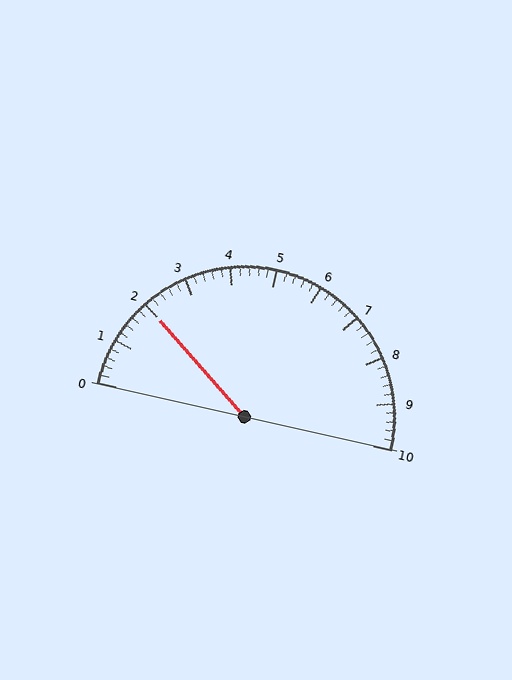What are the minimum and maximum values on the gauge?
The gauge ranges from 0 to 10.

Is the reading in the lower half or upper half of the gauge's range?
The reading is in the lower half of the range (0 to 10).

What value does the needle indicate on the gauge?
The needle indicates approximately 2.0.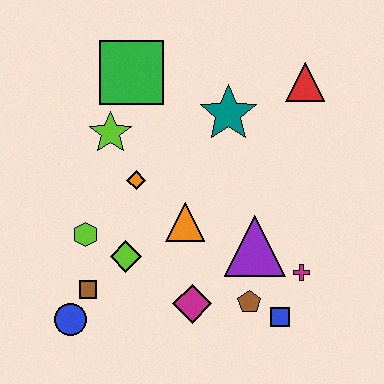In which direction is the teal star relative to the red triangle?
The teal star is to the left of the red triangle.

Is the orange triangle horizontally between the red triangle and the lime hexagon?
Yes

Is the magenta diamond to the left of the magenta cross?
Yes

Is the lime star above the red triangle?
No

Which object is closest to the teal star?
The red triangle is closest to the teal star.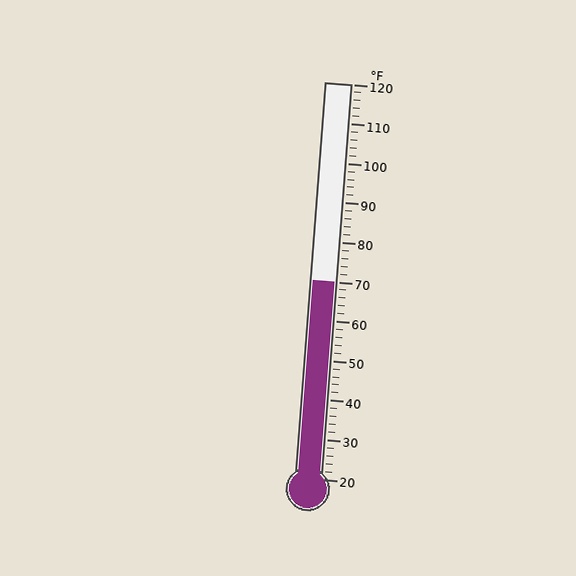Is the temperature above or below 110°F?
The temperature is below 110°F.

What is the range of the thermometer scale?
The thermometer scale ranges from 20°F to 120°F.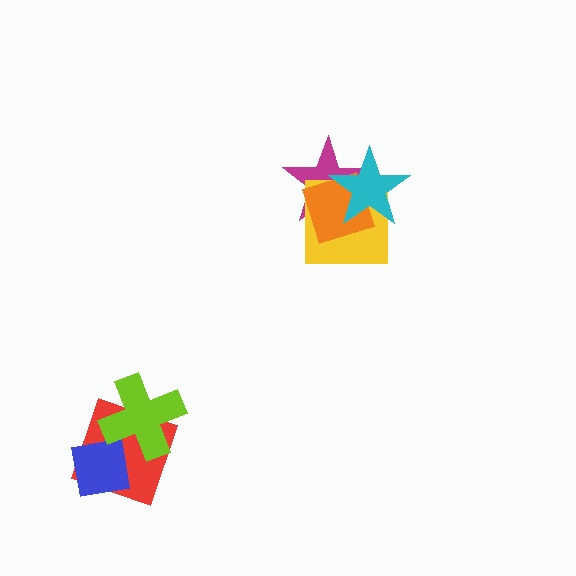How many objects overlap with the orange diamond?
3 objects overlap with the orange diamond.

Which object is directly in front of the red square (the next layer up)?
The blue square is directly in front of the red square.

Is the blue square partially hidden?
Yes, it is partially covered by another shape.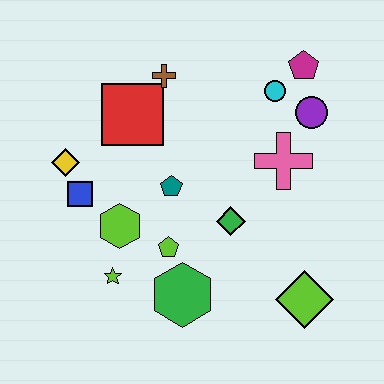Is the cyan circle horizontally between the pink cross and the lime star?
Yes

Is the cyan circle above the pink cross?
Yes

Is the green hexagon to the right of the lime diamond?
No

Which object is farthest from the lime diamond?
The yellow diamond is farthest from the lime diamond.